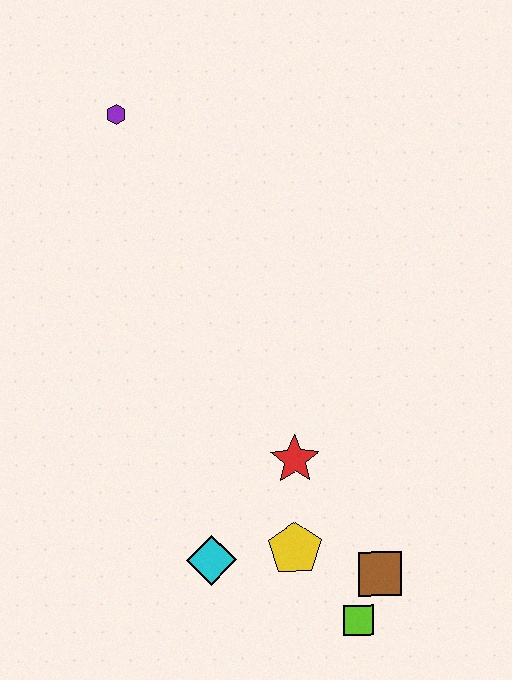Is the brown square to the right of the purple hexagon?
Yes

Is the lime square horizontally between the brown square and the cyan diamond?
Yes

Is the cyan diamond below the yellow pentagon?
Yes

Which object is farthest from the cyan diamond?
The purple hexagon is farthest from the cyan diamond.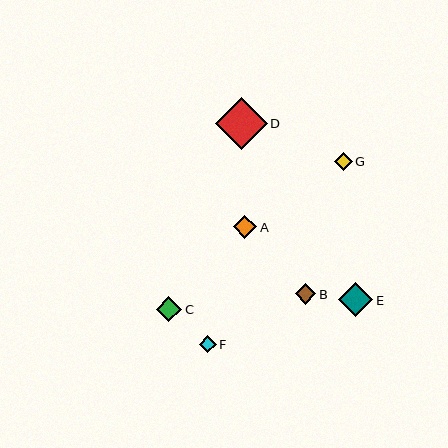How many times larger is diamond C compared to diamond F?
Diamond C is approximately 1.5 times the size of diamond F.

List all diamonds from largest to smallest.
From largest to smallest: D, E, C, A, B, G, F.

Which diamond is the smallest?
Diamond F is the smallest with a size of approximately 17 pixels.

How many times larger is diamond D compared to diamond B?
Diamond D is approximately 2.5 times the size of diamond B.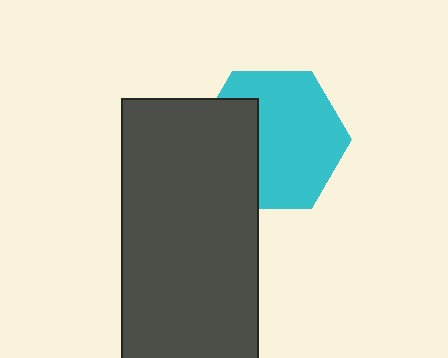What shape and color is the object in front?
The object in front is a dark gray rectangle.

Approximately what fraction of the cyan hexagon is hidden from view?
Roughly 34% of the cyan hexagon is hidden behind the dark gray rectangle.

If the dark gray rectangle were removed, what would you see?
You would see the complete cyan hexagon.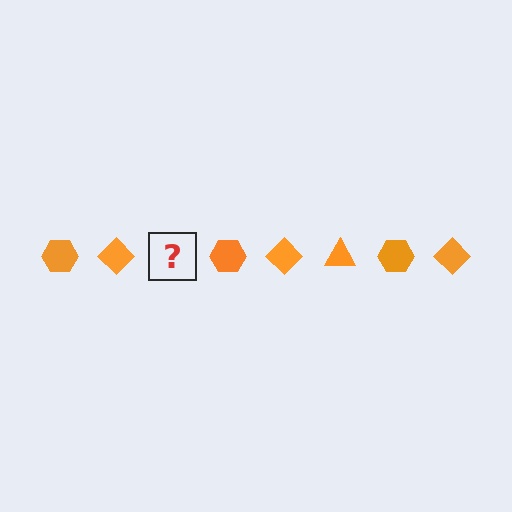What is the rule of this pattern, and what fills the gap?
The rule is that the pattern cycles through hexagon, diamond, triangle shapes in orange. The gap should be filled with an orange triangle.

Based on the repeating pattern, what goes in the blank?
The blank should be an orange triangle.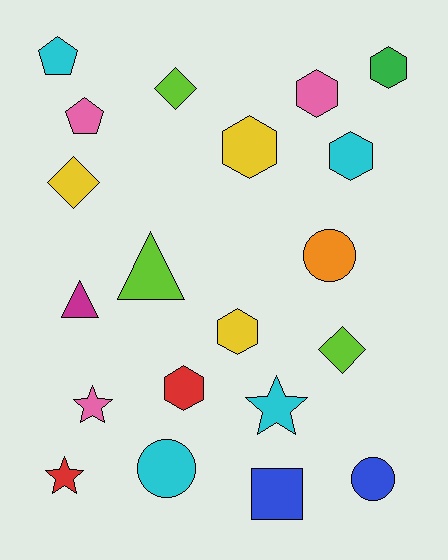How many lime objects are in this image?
There are 3 lime objects.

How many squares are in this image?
There is 1 square.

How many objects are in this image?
There are 20 objects.